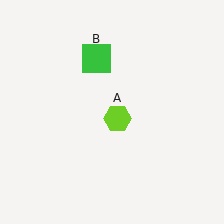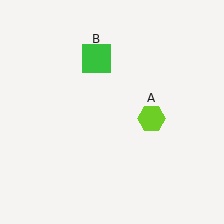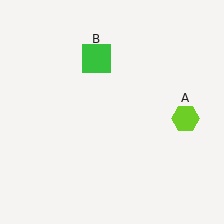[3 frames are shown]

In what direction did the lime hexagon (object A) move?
The lime hexagon (object A) moved right.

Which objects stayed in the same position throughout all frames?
Green square (object B) remained stationary.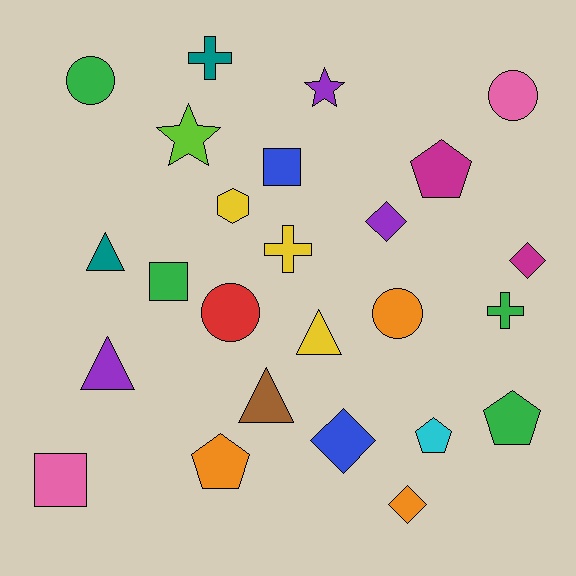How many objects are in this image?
There are 25 objects.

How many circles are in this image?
There are 4 circles.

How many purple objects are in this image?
There are 3 purple objects.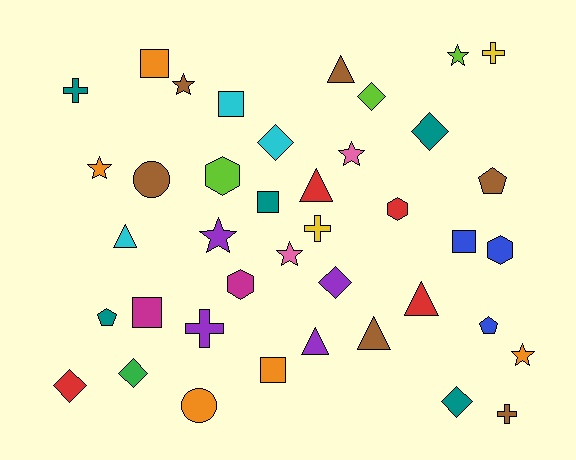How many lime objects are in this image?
There are 3 lime objects.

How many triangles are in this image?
There are 6 triangles.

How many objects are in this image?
There are 40 objects.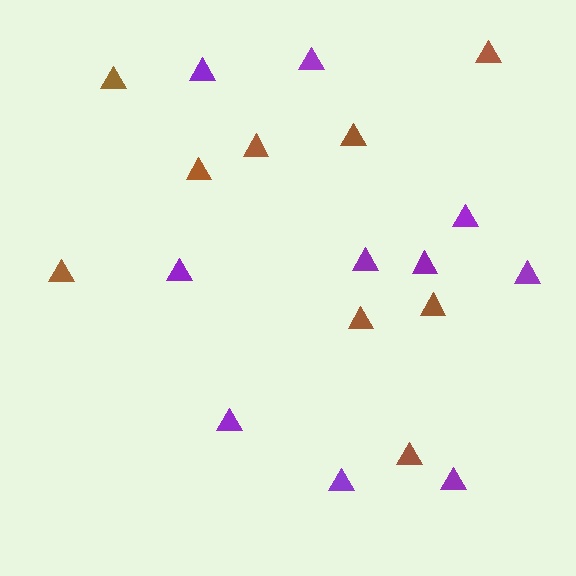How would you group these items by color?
There are 2 groups: one group of purple triangles (10) and one group of brown triangles (9).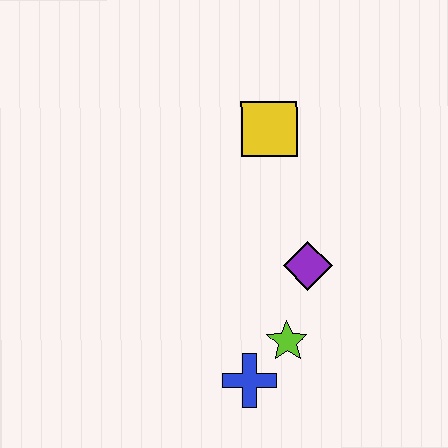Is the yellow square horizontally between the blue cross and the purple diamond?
Yes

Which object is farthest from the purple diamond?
The yellow square is farthest from the purple diamond.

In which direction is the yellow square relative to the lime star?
The yellow square is above the lime star.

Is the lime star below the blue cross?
No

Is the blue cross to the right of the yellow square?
No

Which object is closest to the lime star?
The blue cross is closest to the lime star.